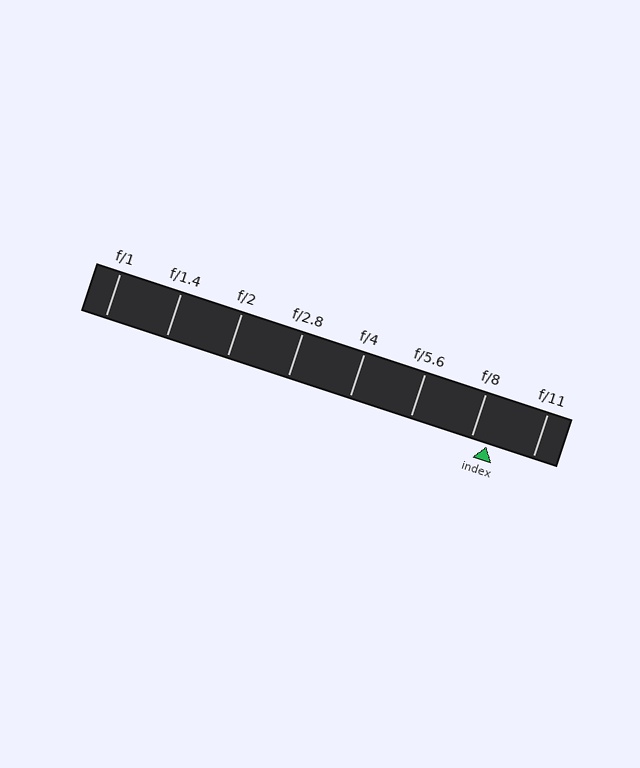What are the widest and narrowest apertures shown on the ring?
The widest aperture shown is f/1 and the narrowest is f/11.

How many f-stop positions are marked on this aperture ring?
There are 8 f-stop positions marked.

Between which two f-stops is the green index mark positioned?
The index mark is between f/8 and f/11.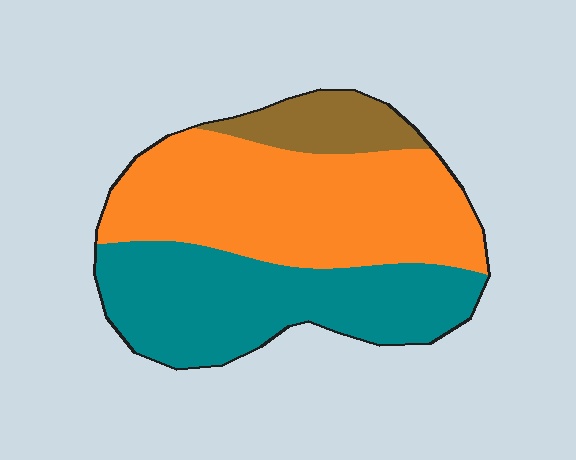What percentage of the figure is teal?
Teal covers 40% of the figure.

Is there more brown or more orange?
Orange.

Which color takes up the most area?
Orange, at roughly 50%.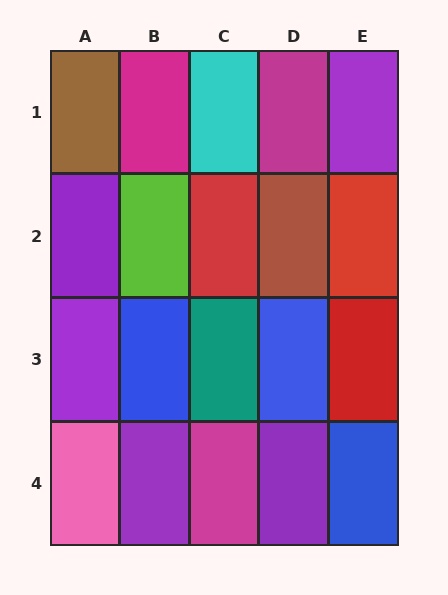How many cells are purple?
5 cells are purple.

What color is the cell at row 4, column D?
Purple.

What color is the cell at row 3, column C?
Teal.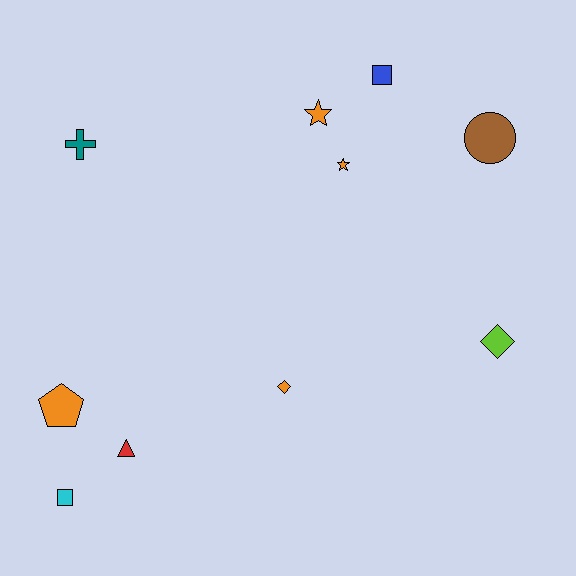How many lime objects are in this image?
There is 1 lime object.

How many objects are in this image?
There are 10 objects.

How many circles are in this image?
There is 1 circle.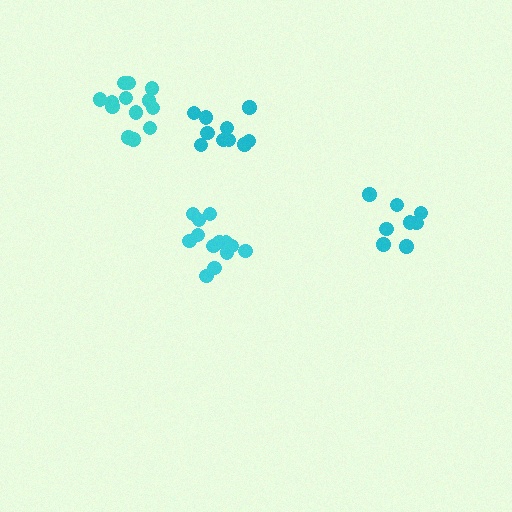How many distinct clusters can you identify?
There are 4 distinct clusters.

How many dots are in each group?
Group 1: 13 dots, Group 2: 10 dots, Group 3: 9 dots, Group 4: 13 dots (45 total).